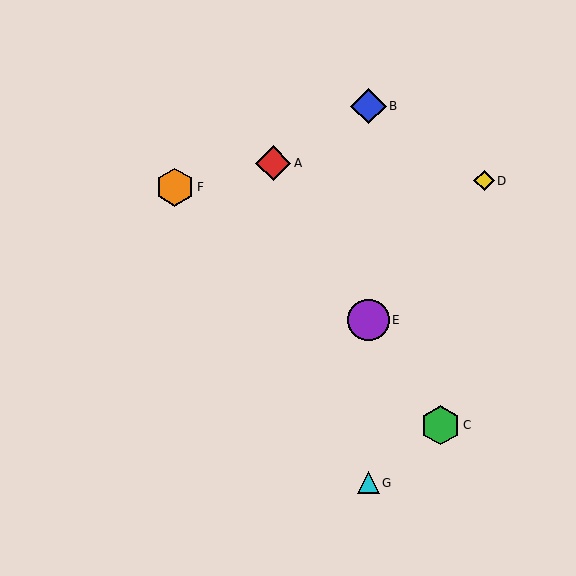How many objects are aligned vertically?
3 objects (B, E, G) are aligned vertically.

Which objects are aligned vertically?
Objects B, E, G are aligned vertically.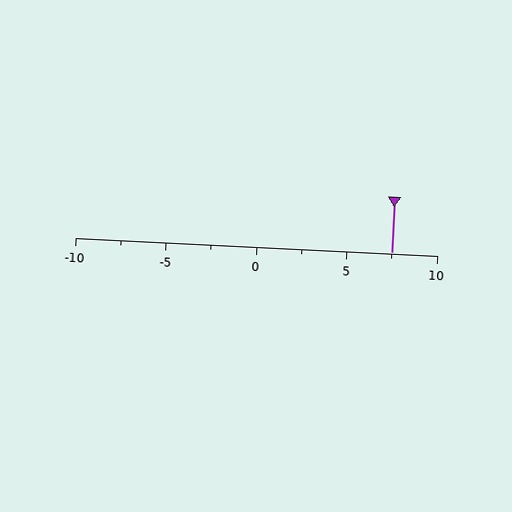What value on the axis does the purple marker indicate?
The marker indicates approximately 7.5.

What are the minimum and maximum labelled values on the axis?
The axis runs from -10 to 10.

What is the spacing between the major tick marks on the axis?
The major ticks are spaced 5 apart.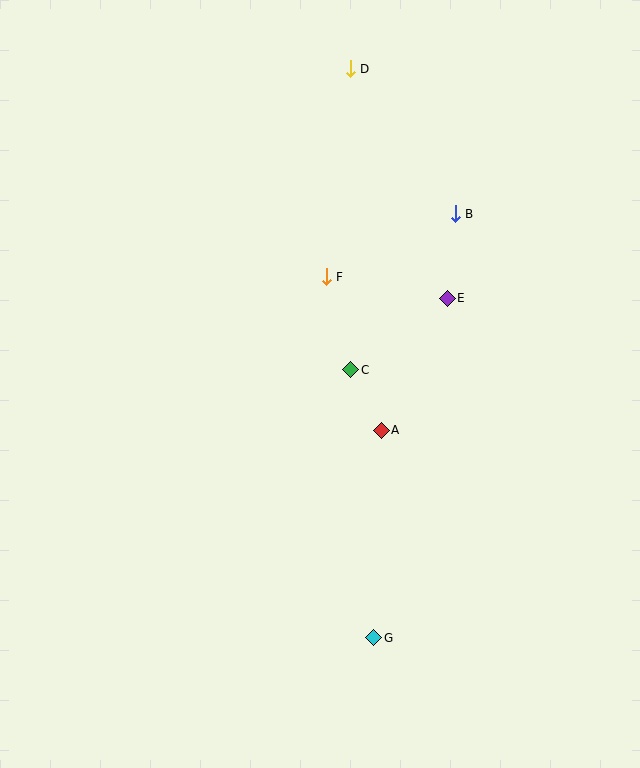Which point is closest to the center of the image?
Point C at (351, 370) is closest to the center.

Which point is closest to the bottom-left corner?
Point G is closest to the bottom-left corner.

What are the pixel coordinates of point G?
Point G is at (374, 638).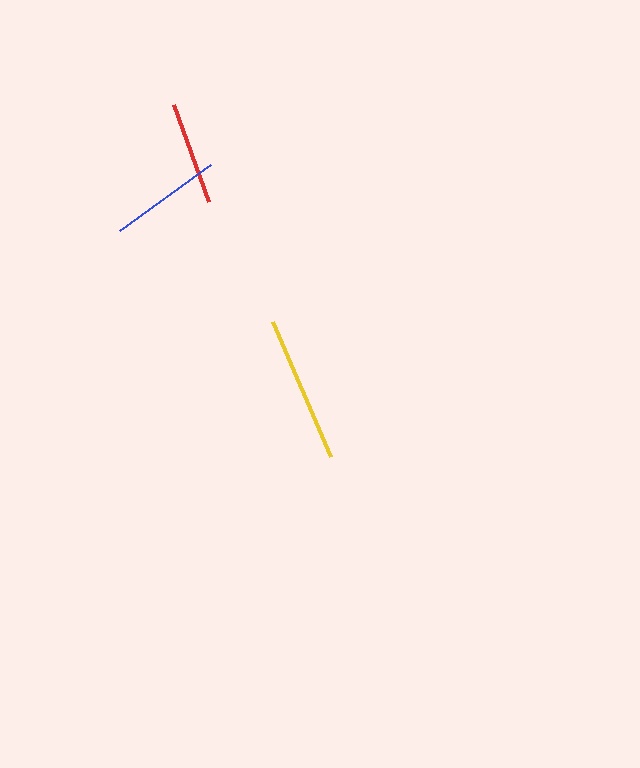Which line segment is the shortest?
The red line is the shortest at approximately 103 pixels.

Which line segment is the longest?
The yellow line is the longest at approximately 147 pixels.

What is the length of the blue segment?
The blue segment is approximately 113 pixels long.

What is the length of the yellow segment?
The yellow segment is approximately 147 pixels long.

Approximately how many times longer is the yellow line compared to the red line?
The yellow line is approximately 1.4 times the length of the red line.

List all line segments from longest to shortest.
From longest to shortest: yellow, blue, red.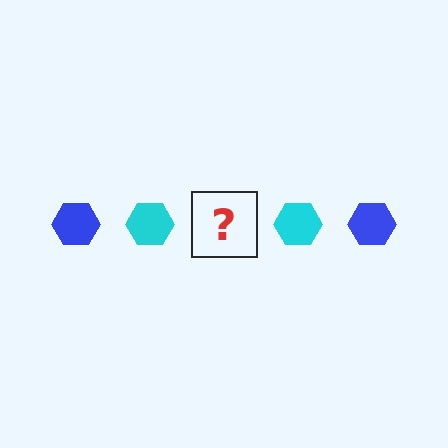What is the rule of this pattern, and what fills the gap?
The rule is that the pattern cycles through blue, cyan hexagons. The gap should be filled with a blue hexagon.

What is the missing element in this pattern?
The missing element is a blue hexagon.